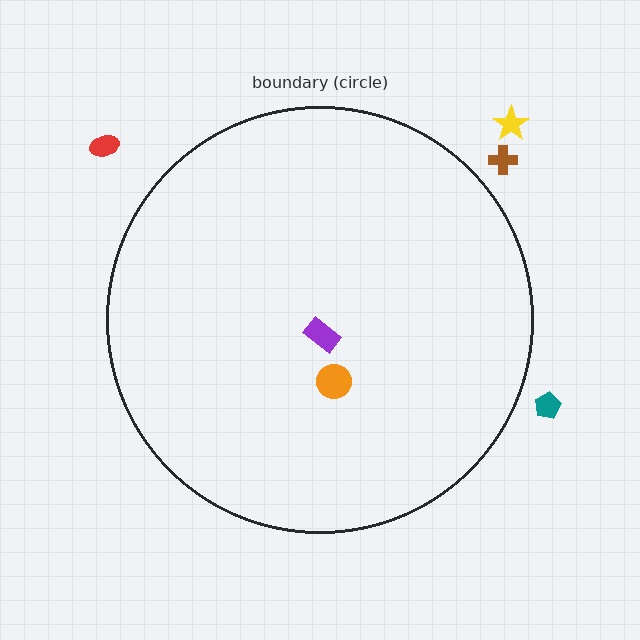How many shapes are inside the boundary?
2 inside, 4 outside.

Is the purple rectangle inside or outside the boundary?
Inside.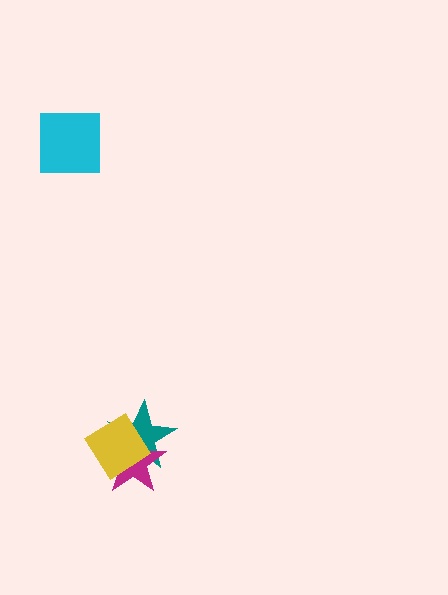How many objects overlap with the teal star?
2 objects overlap with the teal star.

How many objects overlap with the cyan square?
0 objects overlap with the cyan square.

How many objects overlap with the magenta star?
2 objects overlap with the magenta star.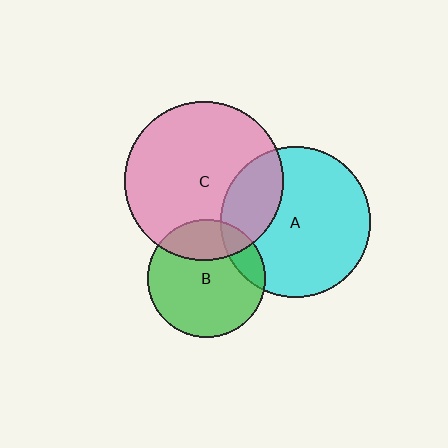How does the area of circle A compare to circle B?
Approximately 1.6 times.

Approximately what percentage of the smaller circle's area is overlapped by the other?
Approximately 25%.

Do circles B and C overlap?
Yes.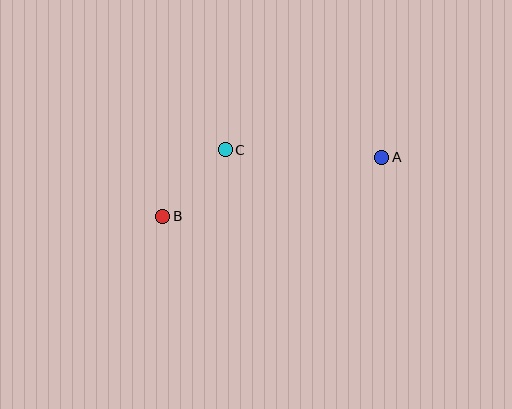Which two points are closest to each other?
Points B and C are closest to each other.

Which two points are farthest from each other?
Points A and B are farthest from each other.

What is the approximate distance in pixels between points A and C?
The distance between A and C is approximately 157 pixels.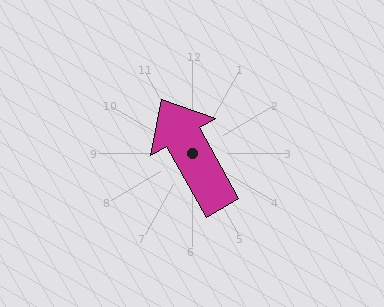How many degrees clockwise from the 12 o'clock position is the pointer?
Approximately 331 degrees.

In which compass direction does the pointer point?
Northwest.